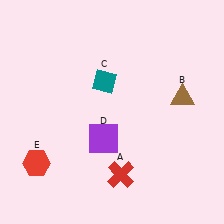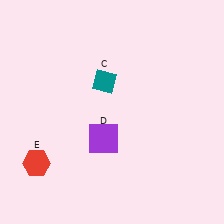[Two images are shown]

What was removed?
The brown triangle (B), the red cross (A) were removed in Image 2.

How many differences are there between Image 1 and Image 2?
There are 2 differences between the two images.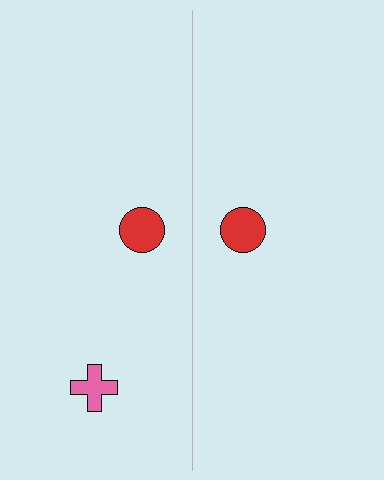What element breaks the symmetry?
A pink cross is missing from the right side.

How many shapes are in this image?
There are 3 shapes in this image.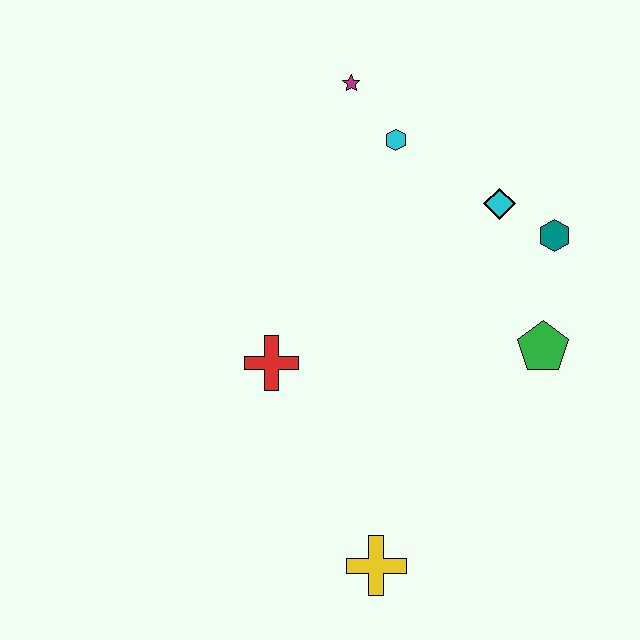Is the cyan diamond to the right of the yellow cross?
Yes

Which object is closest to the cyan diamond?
The teal hexagon is closest to the cyan diamond.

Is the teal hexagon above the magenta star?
No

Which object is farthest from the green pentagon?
The magenta star is farthest from the green pentagon.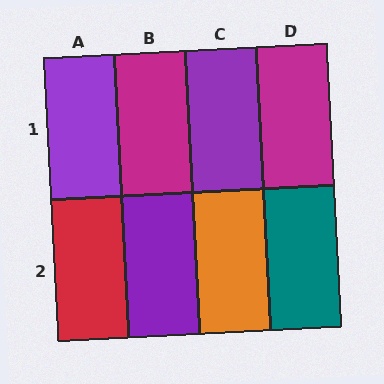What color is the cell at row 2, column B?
Purple.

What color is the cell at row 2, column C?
Orange.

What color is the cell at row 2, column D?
Teal.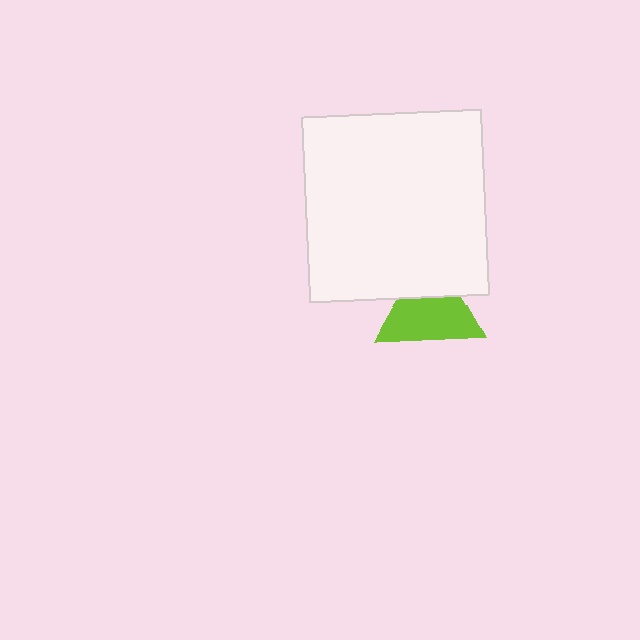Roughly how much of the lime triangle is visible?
Most of it is visible (roughly 67%).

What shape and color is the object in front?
The object in front is a white rectangle.